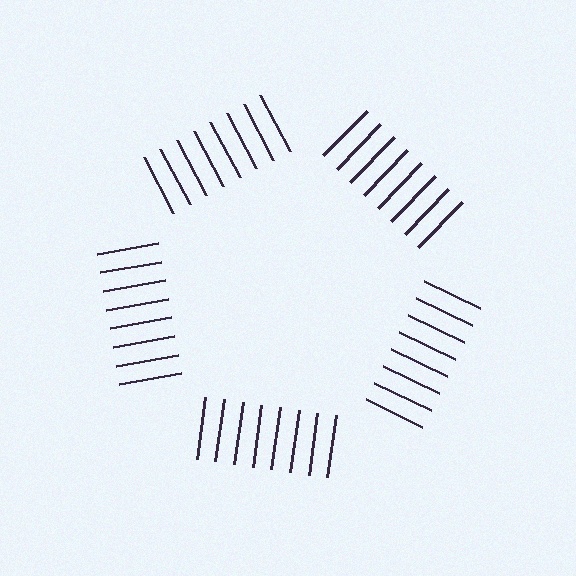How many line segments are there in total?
40 — 8 along each of the 5 edges.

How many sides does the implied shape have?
5 sides — the line-ends trace a pentagon.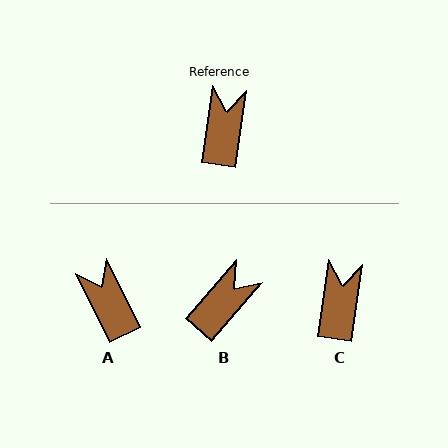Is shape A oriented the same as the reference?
No, it is off by about 35 degrees.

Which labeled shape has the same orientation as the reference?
C.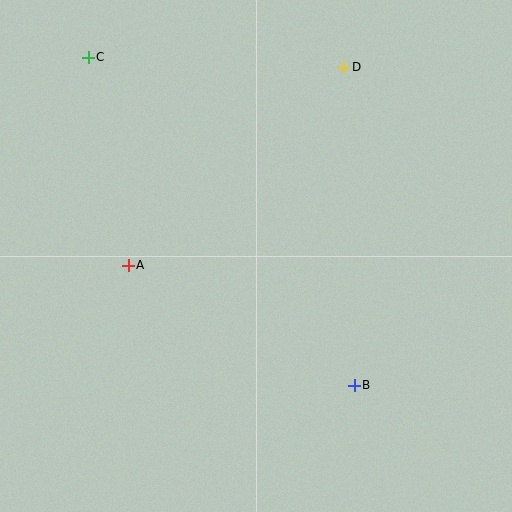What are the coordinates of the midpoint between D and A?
The midpoint between D and A is at (236, 166).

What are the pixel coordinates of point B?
Point B is at (354, 385).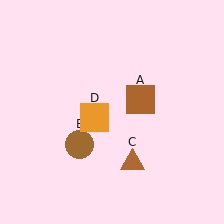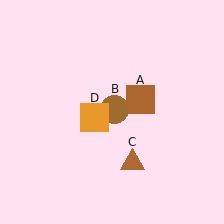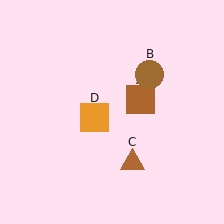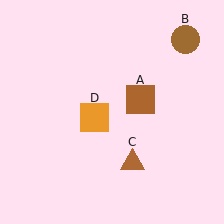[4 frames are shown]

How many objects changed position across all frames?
1 object changed position: brown circle (object B).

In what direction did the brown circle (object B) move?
The brown circle (object B) moved up and to the right.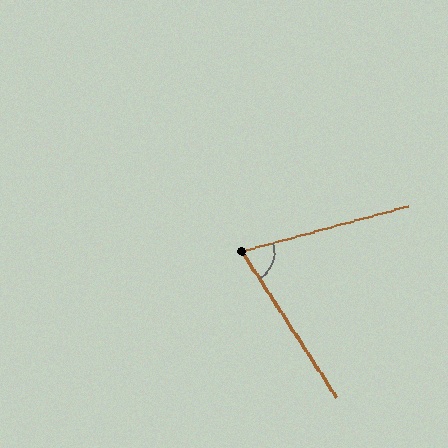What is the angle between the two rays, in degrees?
Approximately 72 degrees.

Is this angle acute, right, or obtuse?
It is acute.